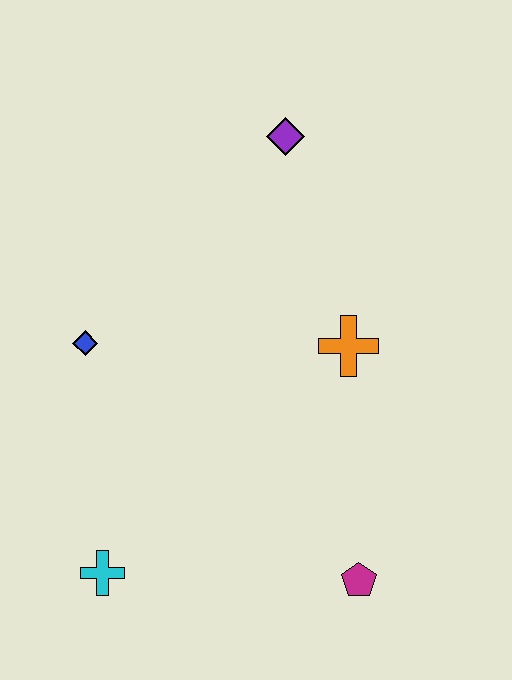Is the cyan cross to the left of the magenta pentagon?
Yes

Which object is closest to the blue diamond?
The cyan cross is closest to the blue diamond.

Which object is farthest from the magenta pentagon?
The purple diamond is farthest from the magenta pentagon.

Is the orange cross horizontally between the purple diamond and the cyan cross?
No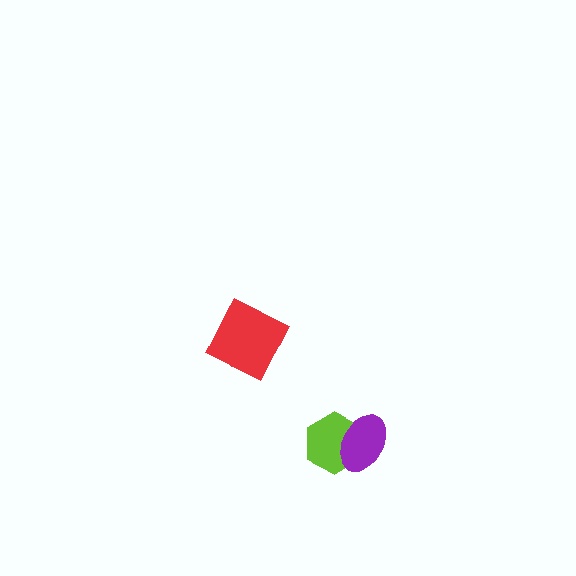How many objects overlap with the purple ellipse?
1 object overlaps with the purple ellipse.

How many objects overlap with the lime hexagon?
1 object overlaps with the lime hexagon.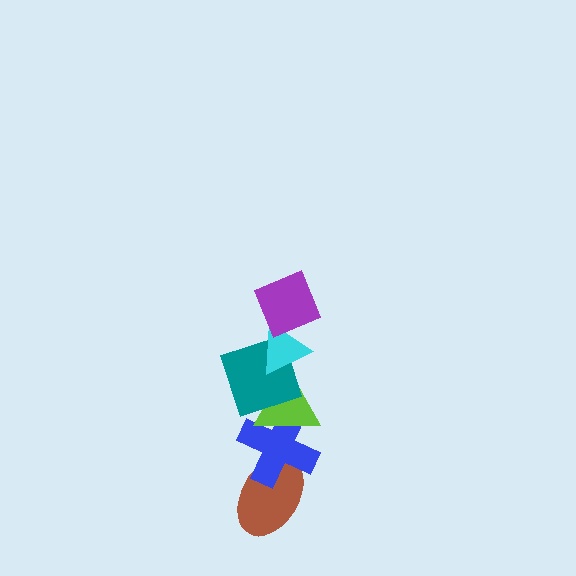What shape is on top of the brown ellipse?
The blue cross is on top of the brown ellipse.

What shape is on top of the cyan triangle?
The purple square is on top of the cyan triangle.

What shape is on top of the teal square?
The cyan triangle is on top of the teal square.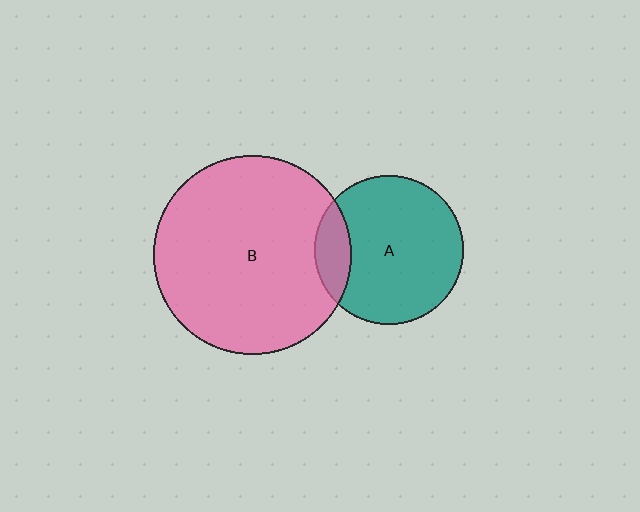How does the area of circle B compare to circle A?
Approximately 1.8 times.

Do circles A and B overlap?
Yes.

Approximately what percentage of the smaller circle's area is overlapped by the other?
Approximately 15%.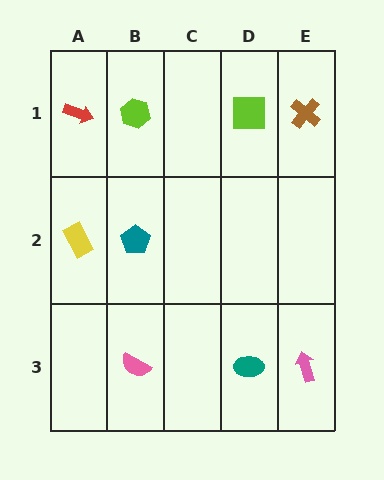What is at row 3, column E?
A pink arrow.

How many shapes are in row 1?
4 shapes.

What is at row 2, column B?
A teal pentagon.